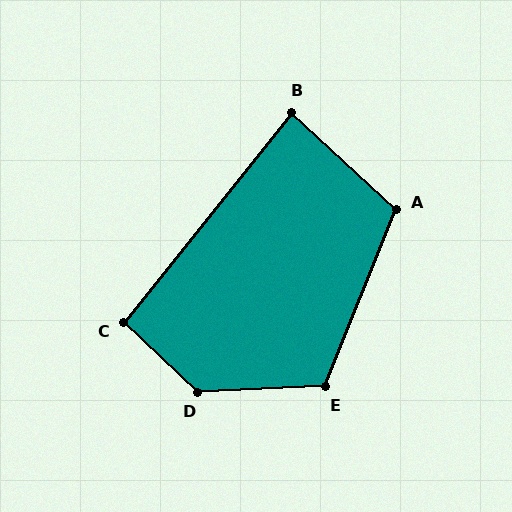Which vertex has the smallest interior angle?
B, at approximately 86 degrees.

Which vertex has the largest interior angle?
D, at approximately 134 degrees.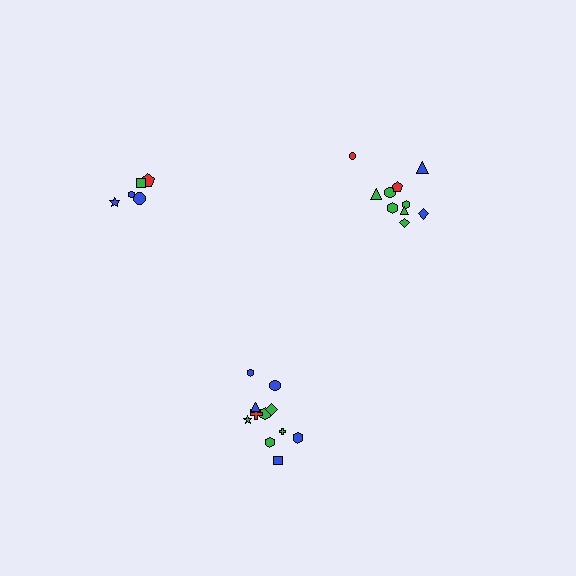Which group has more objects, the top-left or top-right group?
The top-right group.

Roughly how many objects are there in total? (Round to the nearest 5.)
Roughly 25 objects in total.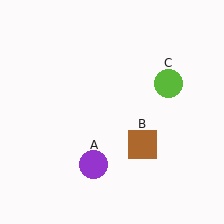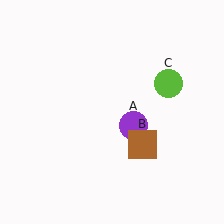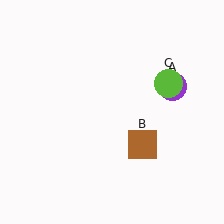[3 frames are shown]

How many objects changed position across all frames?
1 object changed position: purple circle (object A).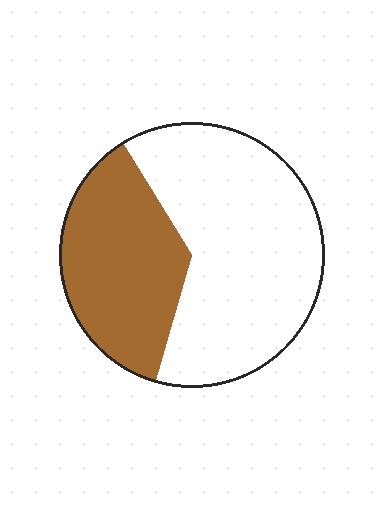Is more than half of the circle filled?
No.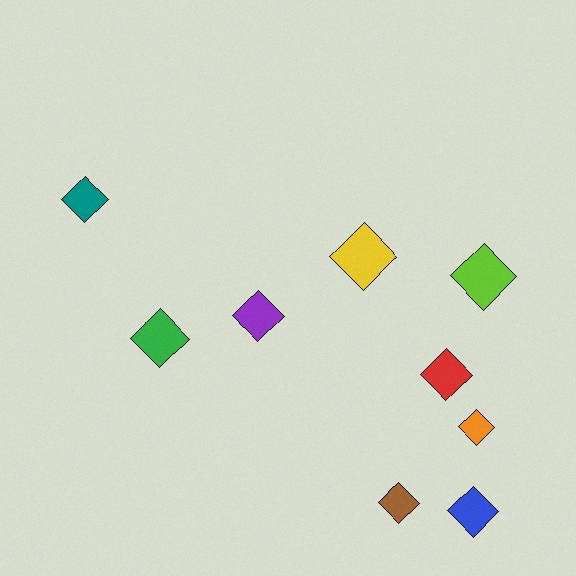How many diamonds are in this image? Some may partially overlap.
There are 9 diamonds.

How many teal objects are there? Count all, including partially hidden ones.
There is 1 teal object.